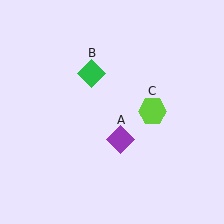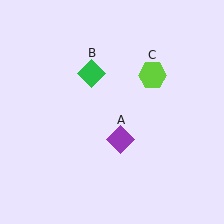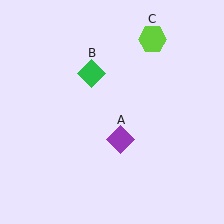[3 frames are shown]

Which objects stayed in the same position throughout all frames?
Purple diamond (object A) and green diamond (object B) remained stationary.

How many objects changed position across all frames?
1 object changed position: lime hexagon (object C).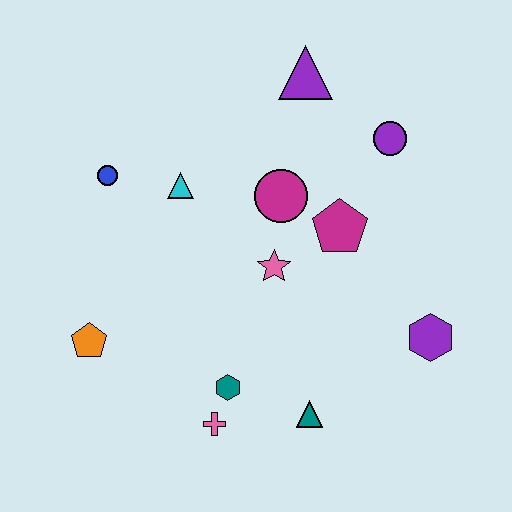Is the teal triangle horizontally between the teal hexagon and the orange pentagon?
No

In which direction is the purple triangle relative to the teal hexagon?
The purple triangle is above the teal hexagon.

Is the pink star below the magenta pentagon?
Yes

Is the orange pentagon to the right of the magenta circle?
No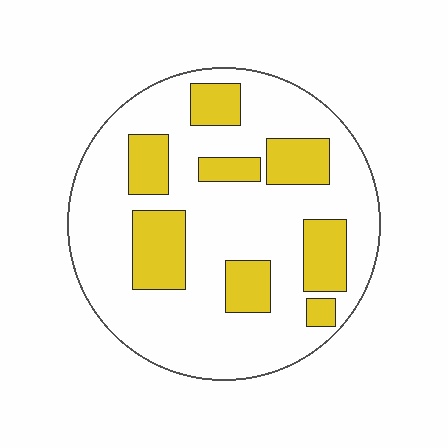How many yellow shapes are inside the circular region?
8.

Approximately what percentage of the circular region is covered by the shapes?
Approximately 25%.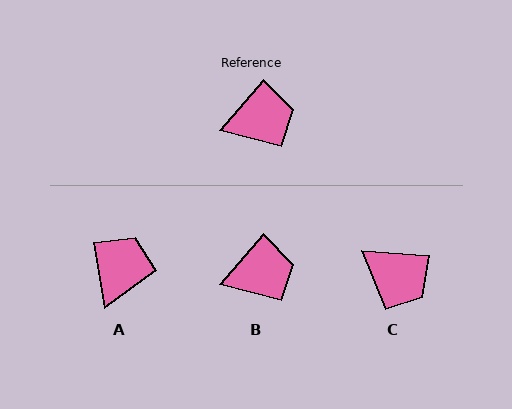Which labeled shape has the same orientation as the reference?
B.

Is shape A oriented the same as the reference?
No, it is off by about 51 degrees.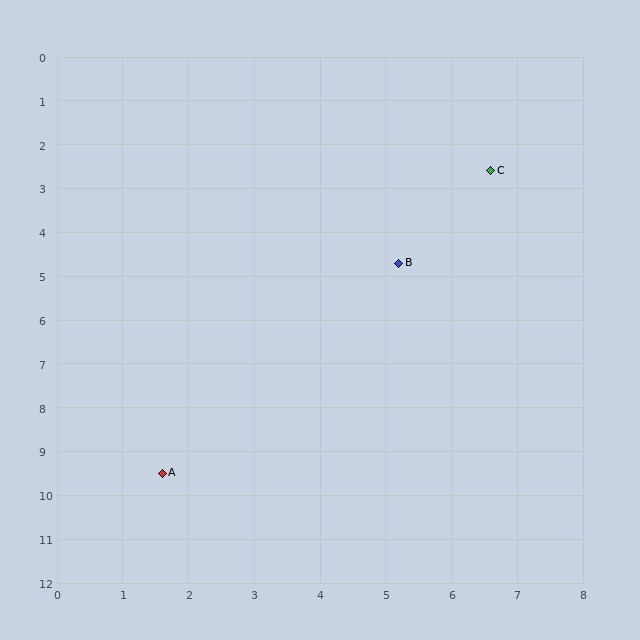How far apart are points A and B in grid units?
Points A and B are about 6.0 grid units apart.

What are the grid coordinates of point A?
Point A is at approximately (1.6, 9.5).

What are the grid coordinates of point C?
Point C is at approximately (6.6, 2.6).